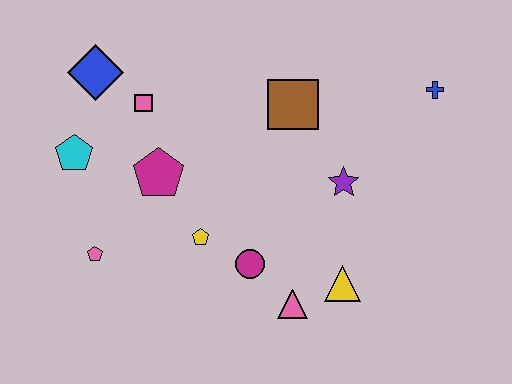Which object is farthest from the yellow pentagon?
The blue cross is farthest from the yellow pentagon.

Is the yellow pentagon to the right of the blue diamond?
Yes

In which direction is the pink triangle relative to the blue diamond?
The pink triangle is below the blue diamond.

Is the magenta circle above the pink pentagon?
No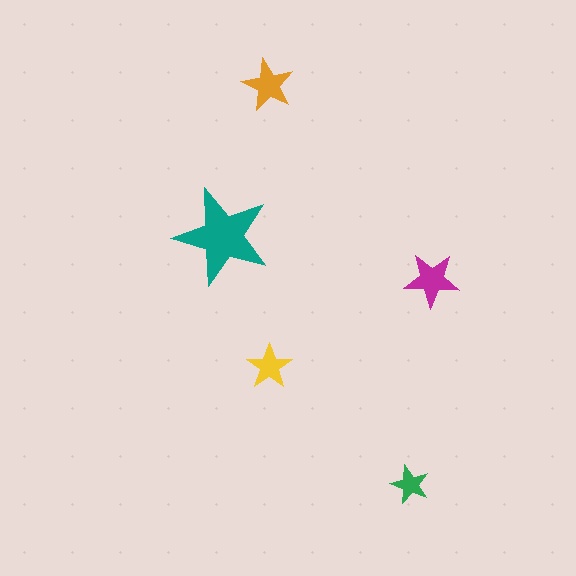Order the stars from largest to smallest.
the teal one, the magenta one, the orange one, the yellow one, the green one.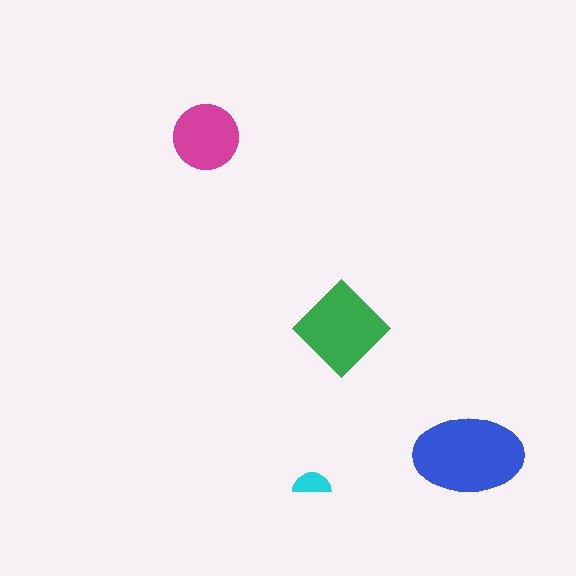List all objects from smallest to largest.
The cyan semicircle, the magenta circle, the green diamond, the blue ellipse.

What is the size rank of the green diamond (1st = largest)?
2nd.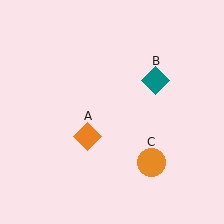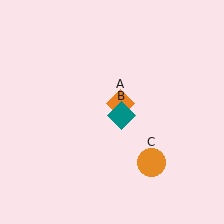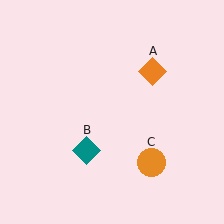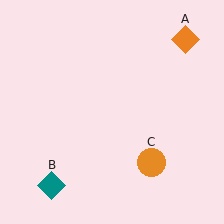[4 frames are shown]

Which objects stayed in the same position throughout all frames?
Orange circle (object C) remained stationary.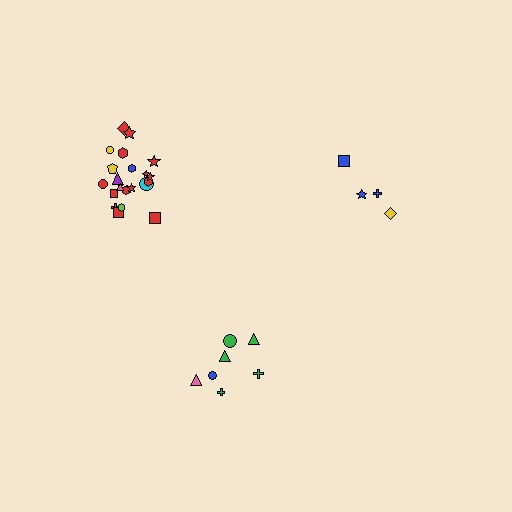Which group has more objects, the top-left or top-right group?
The top-left group.